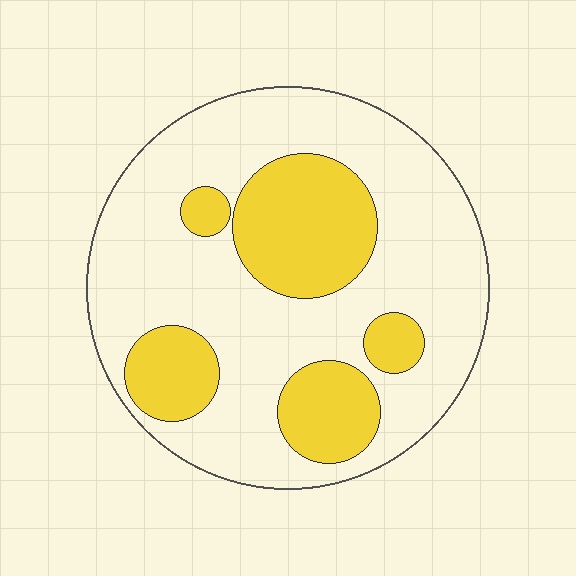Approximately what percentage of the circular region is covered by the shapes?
Approximately 30%.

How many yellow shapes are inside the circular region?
5.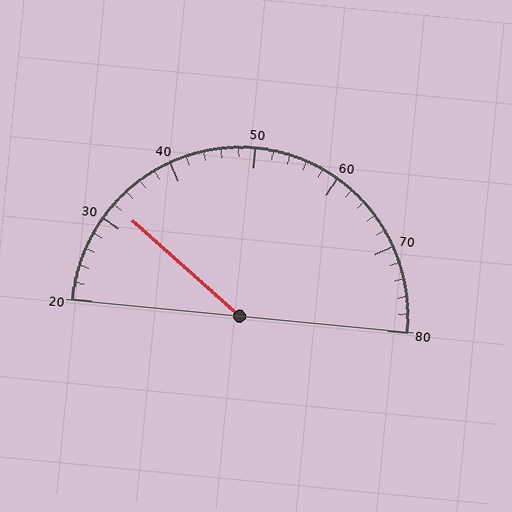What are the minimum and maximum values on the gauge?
The gauge ranges from 20 to 80.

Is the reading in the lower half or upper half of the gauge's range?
The reading is in the lower half of the range (20 to 80).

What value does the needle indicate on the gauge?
The needle indicates approximately 32.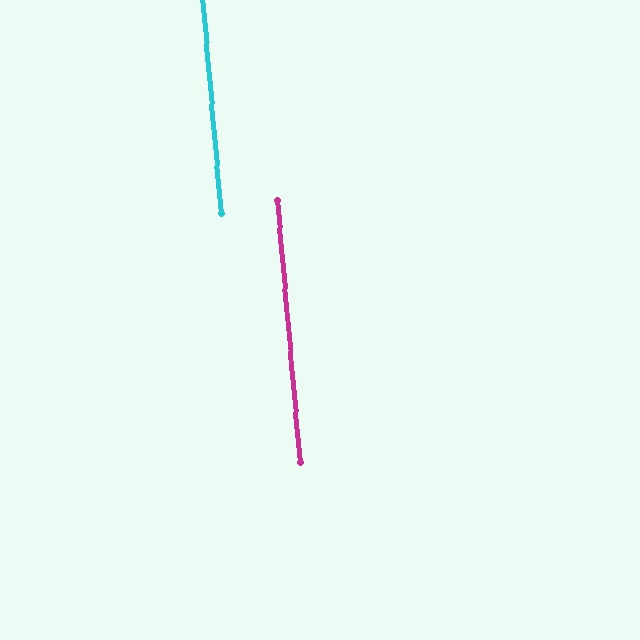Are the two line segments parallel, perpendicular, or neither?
Parallel — their directions differ by only 0.1°.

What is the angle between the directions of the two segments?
Approximately 0 degrees.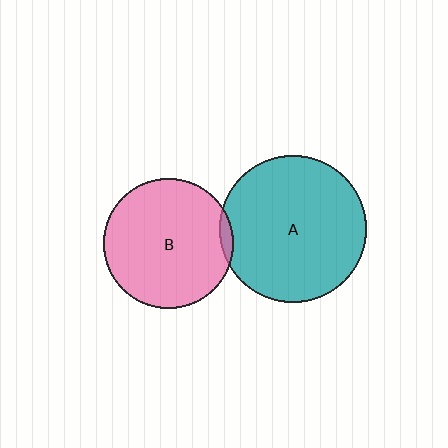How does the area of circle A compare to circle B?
Approximately 1.3 times.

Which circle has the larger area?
Circle A (teal).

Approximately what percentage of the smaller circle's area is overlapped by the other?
Approximately 5%.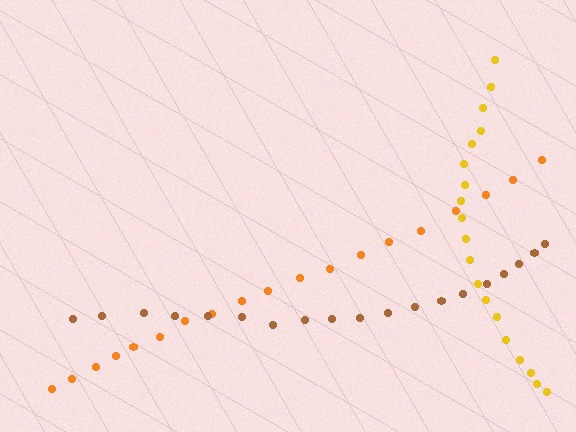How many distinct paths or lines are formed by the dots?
There are 3 distinct paths.